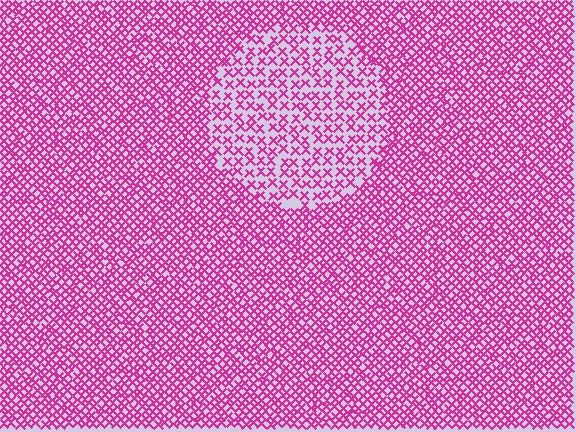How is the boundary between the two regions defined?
The boundary is defined by a change in element density (approximately 1.9x ratio). All elements are the same color, size, and shape.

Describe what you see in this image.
The image contains small magenta elements arranged at two different densities. A circle-shaped region is visible where the elements are less densely packed than the surrounding area.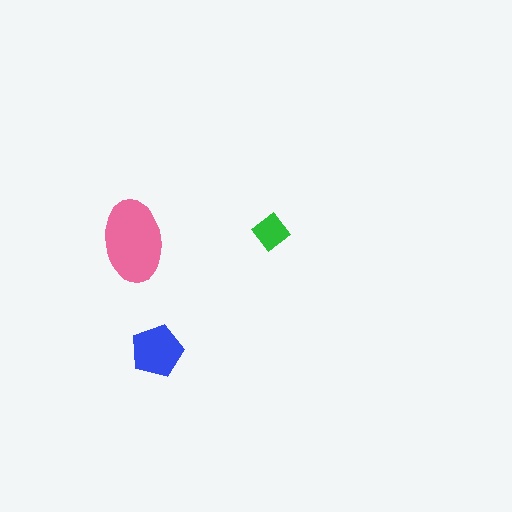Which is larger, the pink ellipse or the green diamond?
The pink ellipse.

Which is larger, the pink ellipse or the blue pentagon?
The pink ellipse.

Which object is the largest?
The pink ellipse.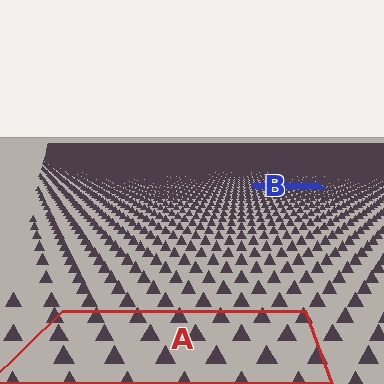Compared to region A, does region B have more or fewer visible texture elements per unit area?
Region B has more texture elements per unit area — they are packed more densely because it is farther away.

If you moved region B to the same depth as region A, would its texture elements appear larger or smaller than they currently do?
They would appear larger. At a closer depth, the same texture elements are projected at a bigger on-screen size.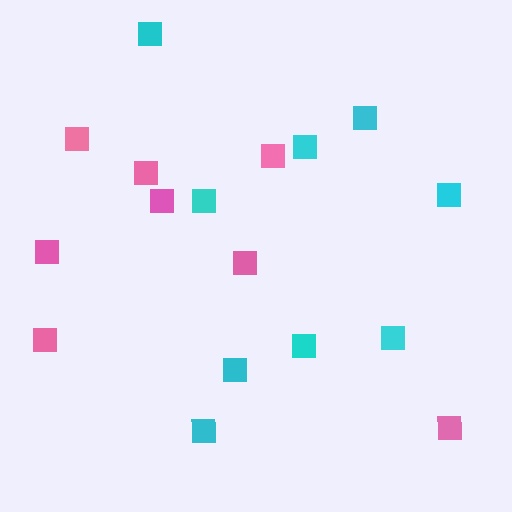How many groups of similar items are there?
There are 2 groups: one group of cyan squares (9) and one group of pink squares (8).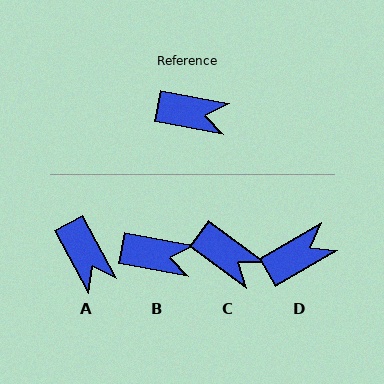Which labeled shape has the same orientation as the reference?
B.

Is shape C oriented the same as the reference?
No, it is off by about 26 degrees.